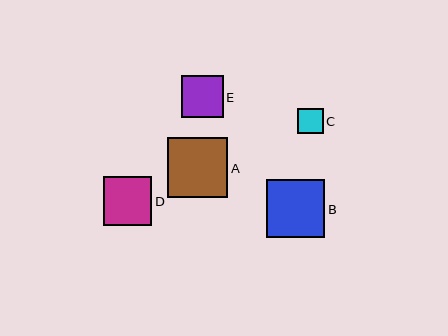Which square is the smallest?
Square C is the smallest with a size of approximately 25 pixels.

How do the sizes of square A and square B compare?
Square A and square B are approximately the same size.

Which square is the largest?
Square A is the largest with a size of approximately 60 pixels.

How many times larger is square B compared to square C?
Square B is approximately 2.3 times the size of square C.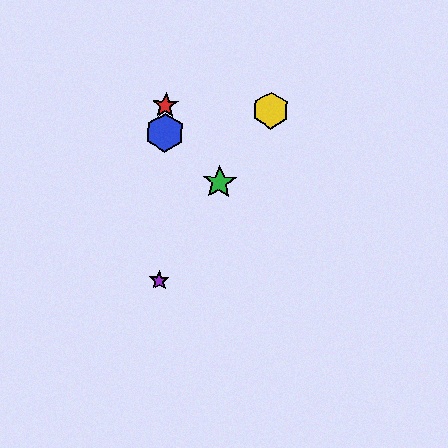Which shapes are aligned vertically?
The red star, the blue hexagon, the purple star are aligned vertically.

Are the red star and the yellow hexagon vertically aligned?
No, the red star is at x≈165 and the yellow hexagon is at x≈271.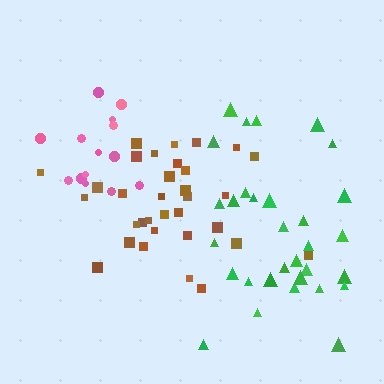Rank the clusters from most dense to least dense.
brown, green, pink.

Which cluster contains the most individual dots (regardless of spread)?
Brown (34).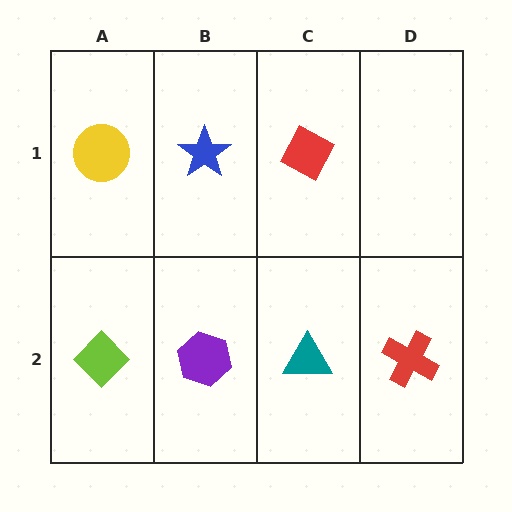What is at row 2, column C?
A teal triangle.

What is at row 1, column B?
A blue star.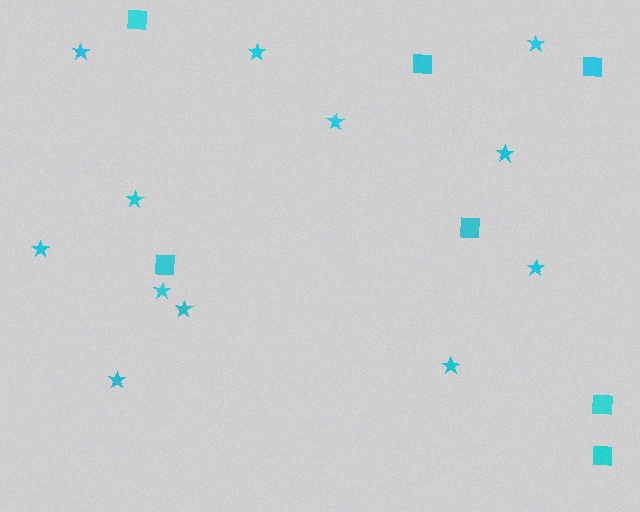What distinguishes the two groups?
There are 2 groups: one group of stars (12) and one group of squares (7).